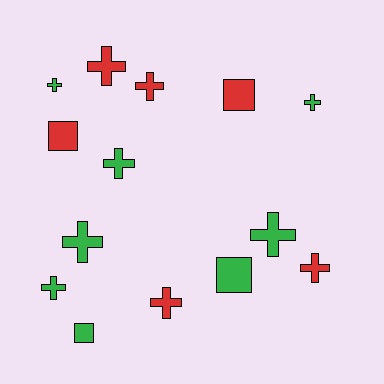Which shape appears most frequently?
Cross, with 10 objects.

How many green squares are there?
There are 2 green squares.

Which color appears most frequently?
Green, with 8 objects.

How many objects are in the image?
There are 14 objects.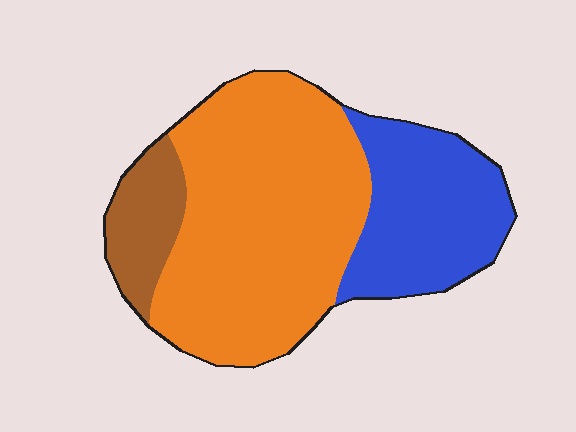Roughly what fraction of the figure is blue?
Blue takes up about one quarter (1/4) of the figure.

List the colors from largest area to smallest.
From largest to smallest: orange, blue, brown.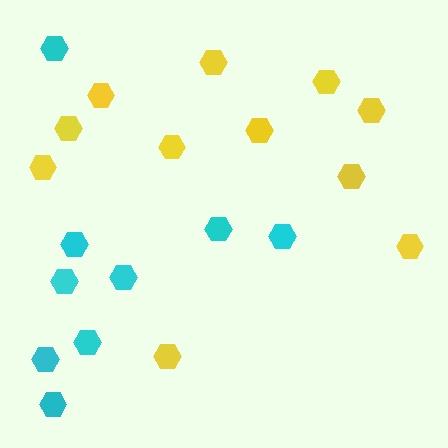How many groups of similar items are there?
There are 2 groups: one group of yellow hexagons (11) and one group of cyan hexagons (9).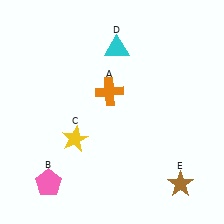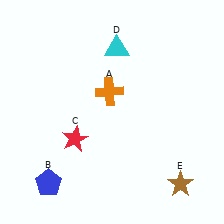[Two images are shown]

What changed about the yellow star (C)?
In Image 1, C is yellow. In Image 2, it changed to red.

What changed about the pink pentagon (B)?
In Image 1, B is pink. In Image 2, it changed to blue.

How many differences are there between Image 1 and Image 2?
There are 2 differences between the two images.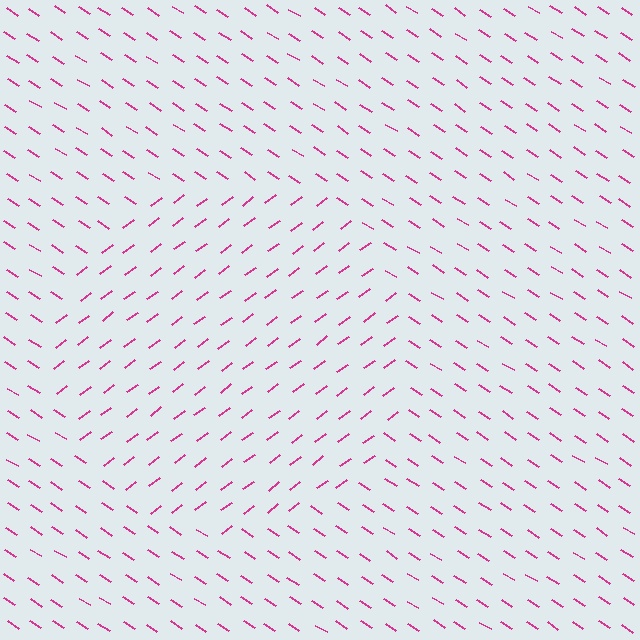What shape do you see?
I see a circle.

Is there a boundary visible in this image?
Yes, there is a texture boundary formed by a change in line orientation.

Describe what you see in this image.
The image is filled with small magenta line segments. A circle region in the image has lines oriented differently from the surrounding lines, creating a visible texture boundary.